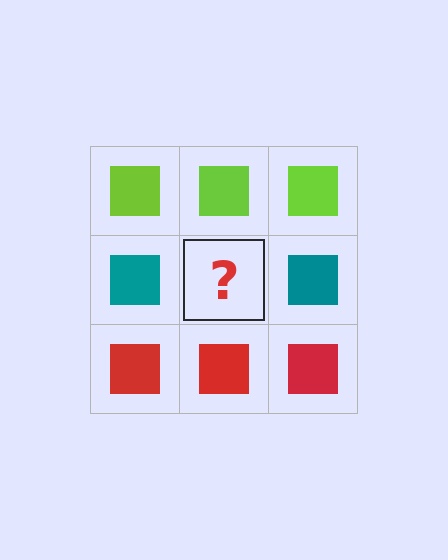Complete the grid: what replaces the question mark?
The question mark should be replaced with a teal square.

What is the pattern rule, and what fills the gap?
The rule is that each row has a consistent color. The gap should be filled with a teal square.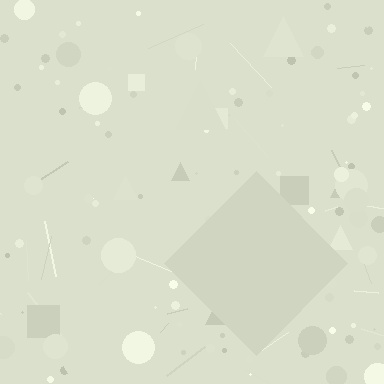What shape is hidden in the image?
A diamond is hidden in the image.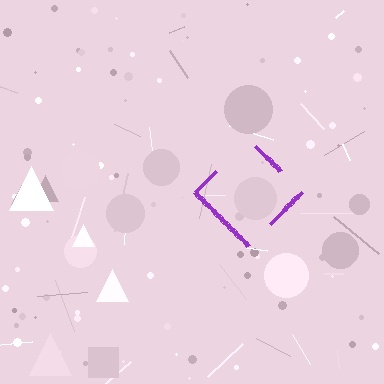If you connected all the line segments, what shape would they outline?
They would outline a diamond.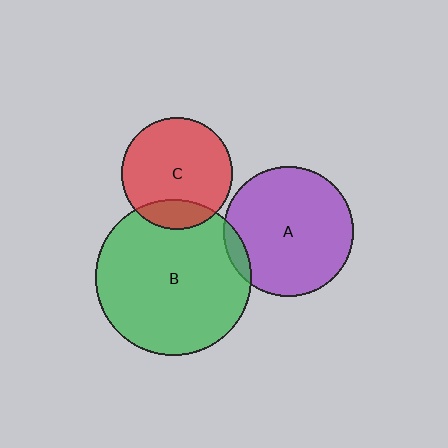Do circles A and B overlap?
Yes.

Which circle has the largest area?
Circle B (green).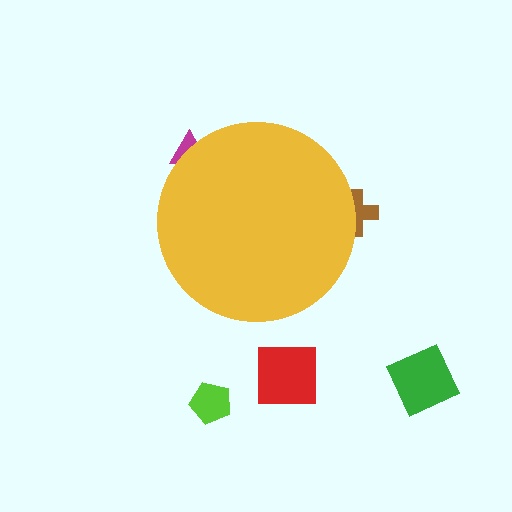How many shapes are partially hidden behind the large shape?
2 shapes are partially hidden.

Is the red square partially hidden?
No, the red square is fully visible.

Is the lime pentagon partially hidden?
No, the lime pentagon is fully visible.